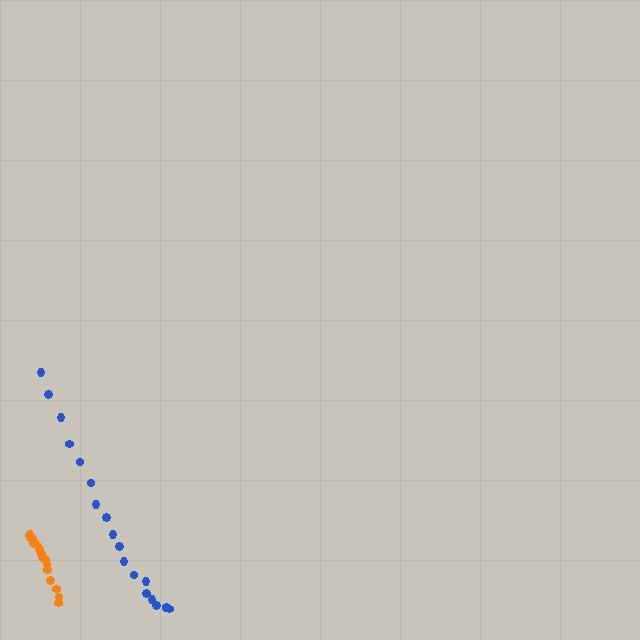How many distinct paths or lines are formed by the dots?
There are 2 distinct paths.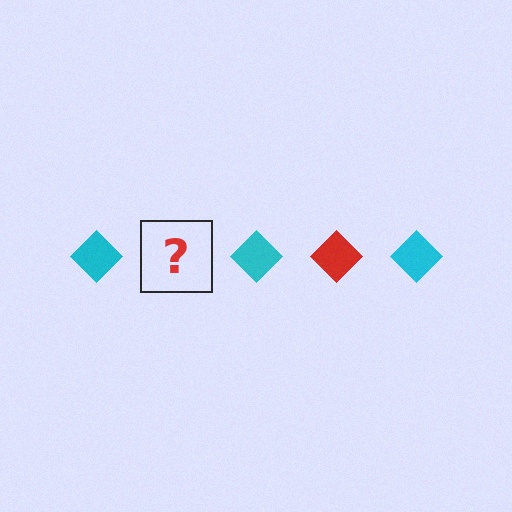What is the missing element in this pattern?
The missing element is a red diamond.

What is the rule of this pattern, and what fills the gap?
The rule is that the pattern cycles through cyan, red diamonds. The gap should be filled with a red diamond.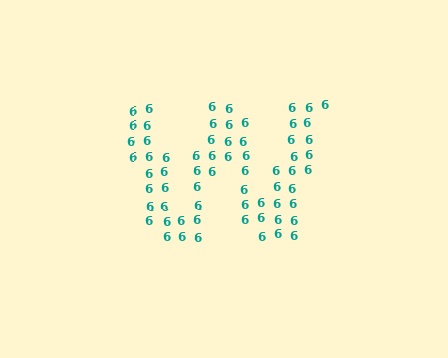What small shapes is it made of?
It is made of small digit 6's.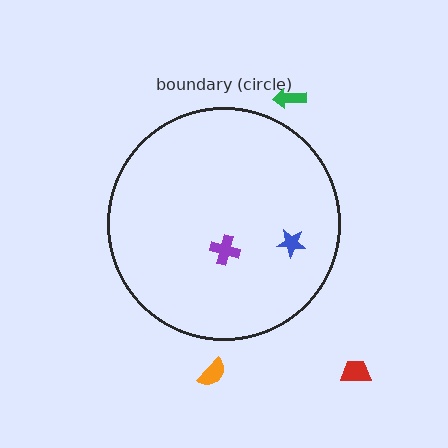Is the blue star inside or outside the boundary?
Inside.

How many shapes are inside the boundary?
2 inside, 3 outside.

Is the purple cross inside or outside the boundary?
Inside.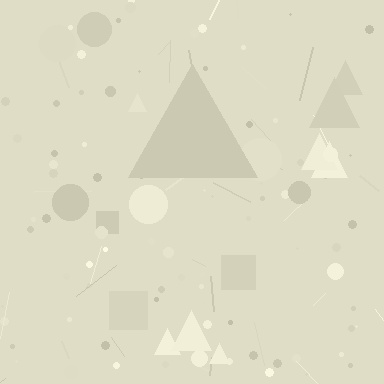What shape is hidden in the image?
A triangle is hidden in the image.